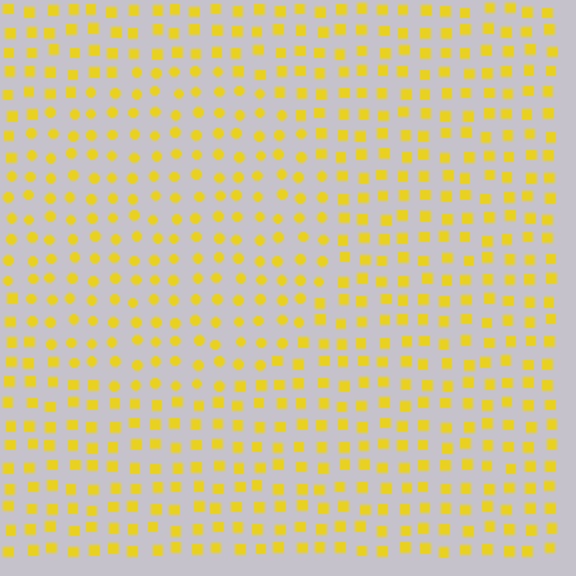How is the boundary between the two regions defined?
The boundary is defined by a change in element shape: circles inside vs. squares outside. All elements share the same color and spacing.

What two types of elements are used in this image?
The image uses circles inside the circle region and squares outside it.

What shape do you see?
I see a circle.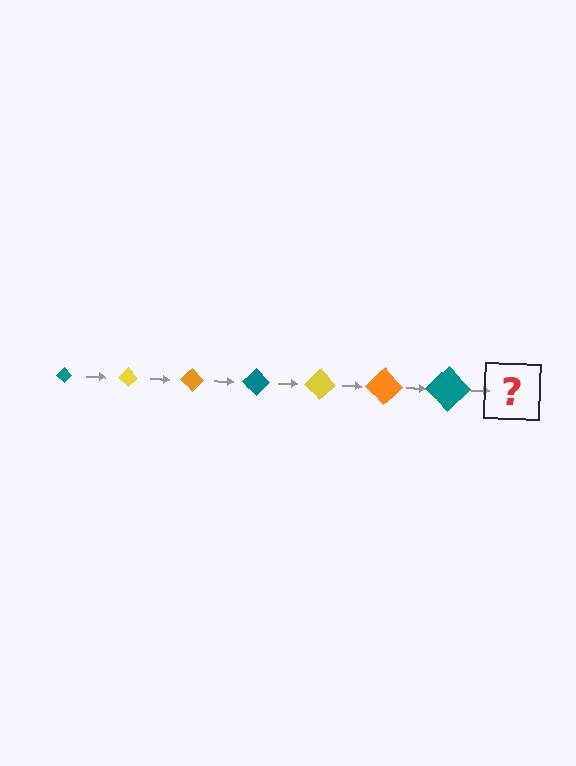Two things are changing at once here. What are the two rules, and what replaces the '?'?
The two rules are that the diamond grows larger each step and the color cycles through teal, yellow, and orange. The '?' should be a yellow diamond, larger than the previous one.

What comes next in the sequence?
The next element should be a yellow diamond, larger than the previous one.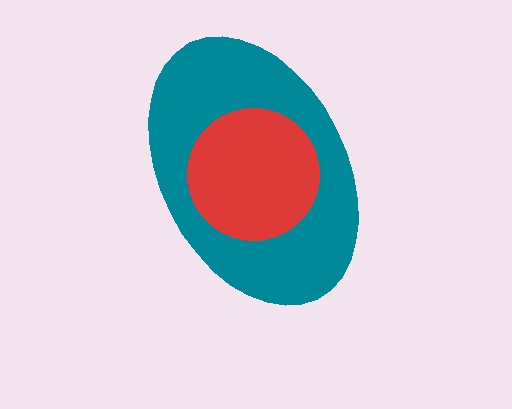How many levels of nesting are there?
2.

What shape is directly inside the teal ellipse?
The red circle.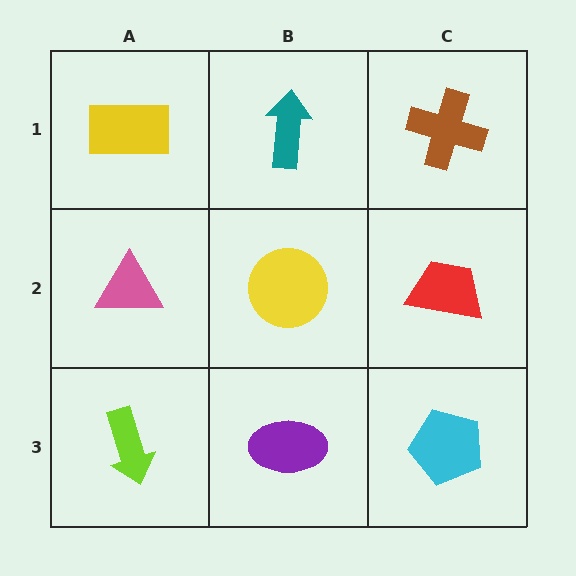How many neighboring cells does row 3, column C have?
2.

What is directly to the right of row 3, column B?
A cyan pentagon.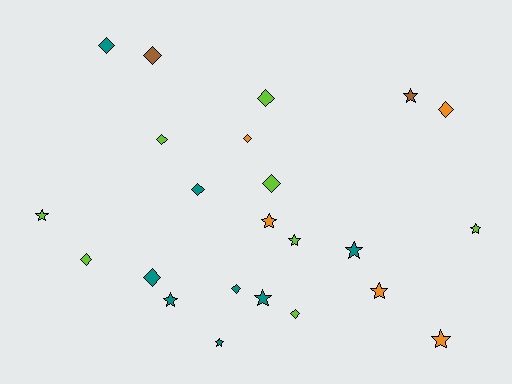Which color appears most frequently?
Teal, with 8 objects.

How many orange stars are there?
There are 3 orange stars.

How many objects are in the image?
There are 23 objects.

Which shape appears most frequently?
Diamond, with 12 objects.